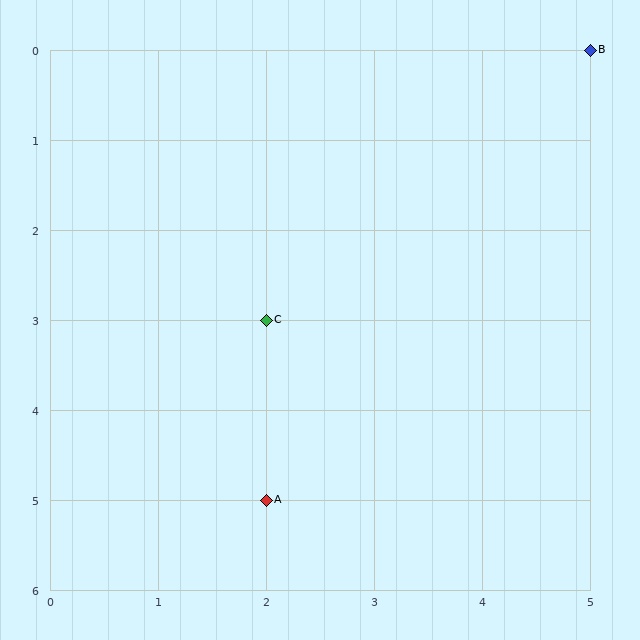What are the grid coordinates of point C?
Point C is at grid coordinates (2, 3).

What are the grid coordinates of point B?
Point B is at grid coordinates (5, 0).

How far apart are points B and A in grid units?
Points B and A are 3 columns and 5 rows apart (about 5.8 grid units diagonally).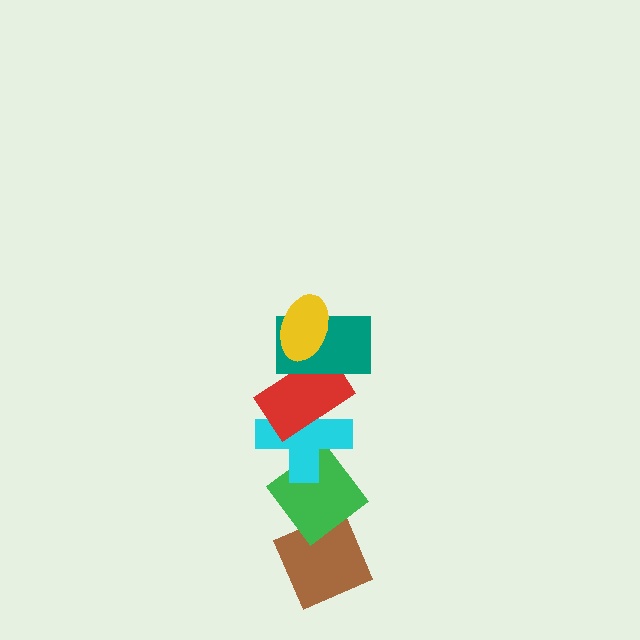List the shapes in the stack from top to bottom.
From top to bottom: the yellow ellipse, the teal rectangle, the red rectangle, the cyan cross, the green diamond, the brown diamond.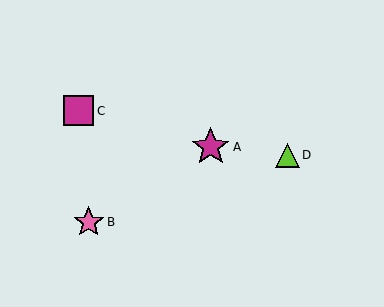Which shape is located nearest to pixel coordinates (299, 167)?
The lime triangle (labeled D) at (288, 156) is nearest to that location.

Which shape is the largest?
The magenta star (labeled A) is the largest.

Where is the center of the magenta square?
The center of the magenta square is at (78, 111).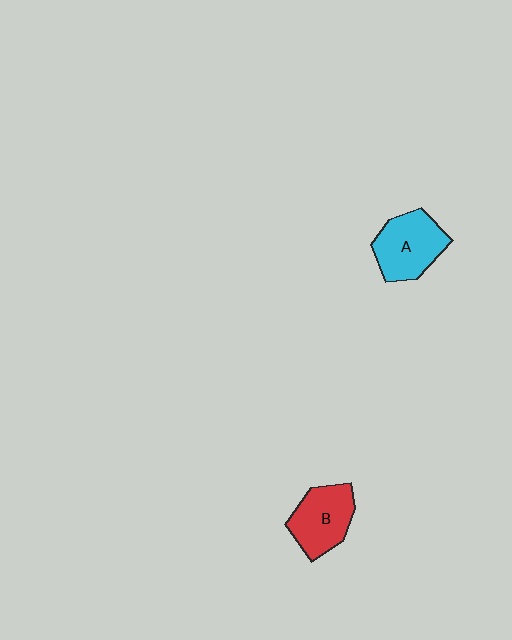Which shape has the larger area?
Shape A (cyan).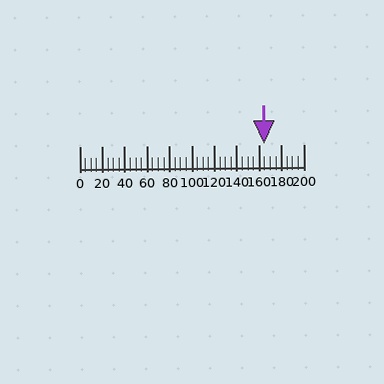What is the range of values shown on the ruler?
The ruler shows values from 0 to 200.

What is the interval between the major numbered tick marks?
The major tick marks are spaced 20 units apart.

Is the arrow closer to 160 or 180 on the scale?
The arrow is closer to 160.